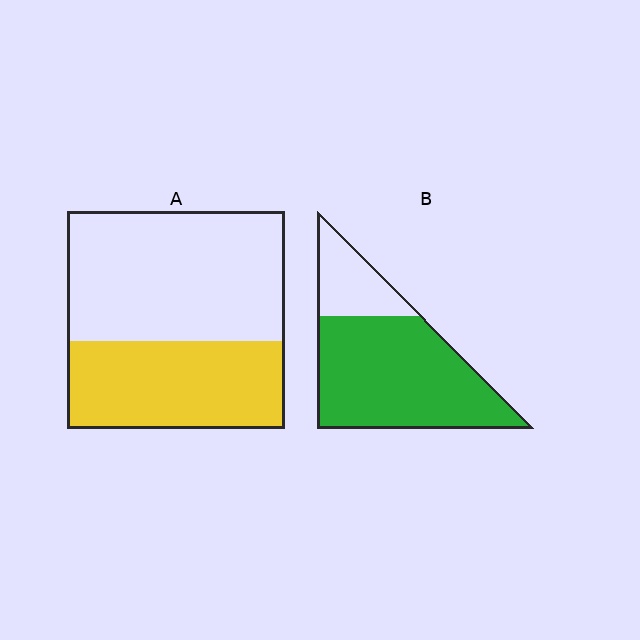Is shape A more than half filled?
No.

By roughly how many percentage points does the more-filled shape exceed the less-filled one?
By roughly 35 percentage points (B over A).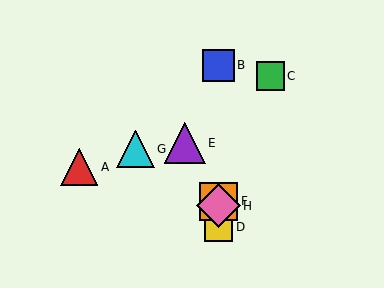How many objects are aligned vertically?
4 objects (B, D, F, H) are aligned vertically.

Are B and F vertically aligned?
Yes, both are at x≈219.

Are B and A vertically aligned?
No, B is at x≈219 and A is at x≈79.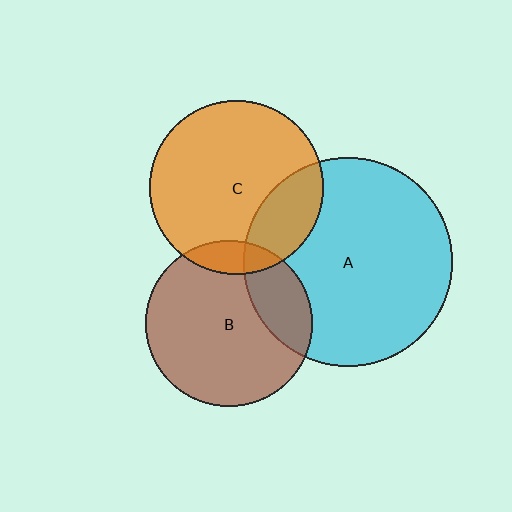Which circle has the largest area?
Circle A (cyan).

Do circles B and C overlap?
Yes.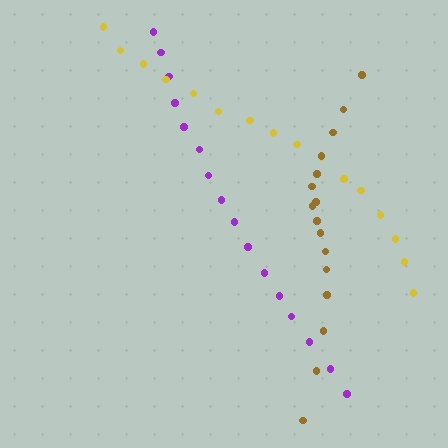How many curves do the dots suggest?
There are 3 distinct paths.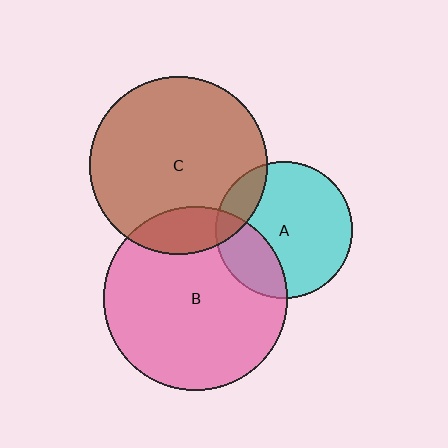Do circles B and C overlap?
Yes.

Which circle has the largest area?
Circle B (pink).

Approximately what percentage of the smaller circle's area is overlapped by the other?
Approximately 15%.